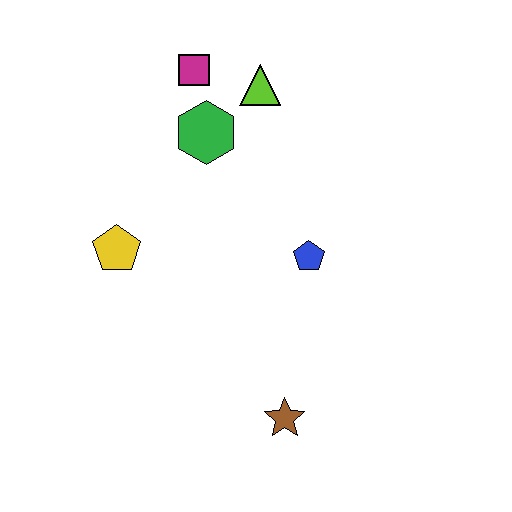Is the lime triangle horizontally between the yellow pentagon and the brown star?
Yes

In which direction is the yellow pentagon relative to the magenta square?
The yellow pentagon is below the magenta square.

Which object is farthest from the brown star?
The magenta square is farthest from the brown star.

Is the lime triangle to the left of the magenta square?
No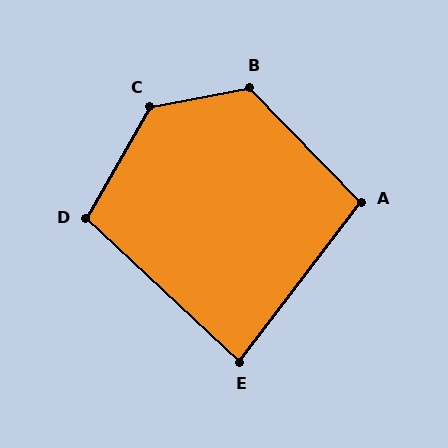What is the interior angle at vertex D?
Approximately 103 degrees (obtuse).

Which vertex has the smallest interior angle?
E, at approximately 84 degrees.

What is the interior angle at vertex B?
Approximately 123 degrees (obtuse).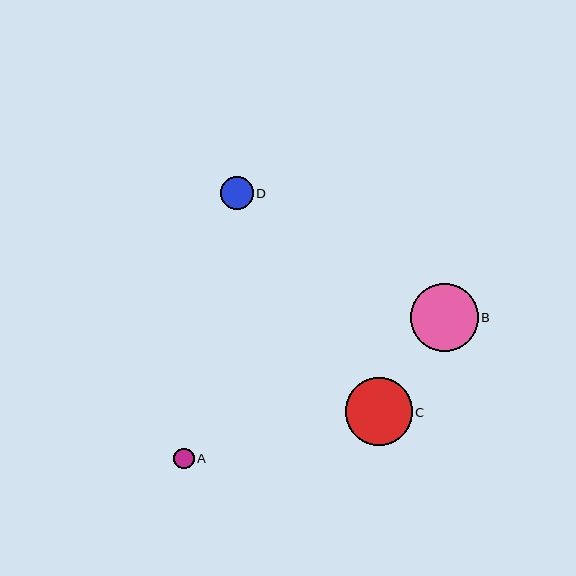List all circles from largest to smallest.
From largest to smallest: B, C, D, A.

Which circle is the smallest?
Circle A is the smallest with a size of approximately 20 pixels.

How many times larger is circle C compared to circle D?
Circle C is approximately 2.1 times the size of circle D.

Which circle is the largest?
Circle B is the largest with a size of approximately 68 pixels.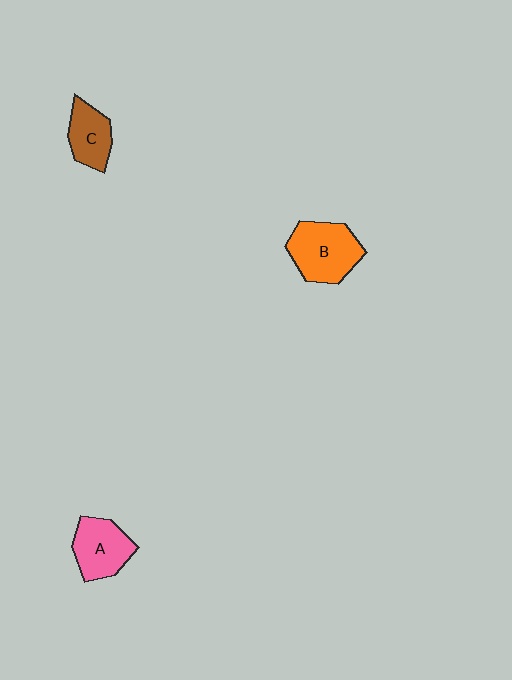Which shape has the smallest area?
Shape C (brown).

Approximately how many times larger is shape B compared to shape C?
Approximately 1.6 times.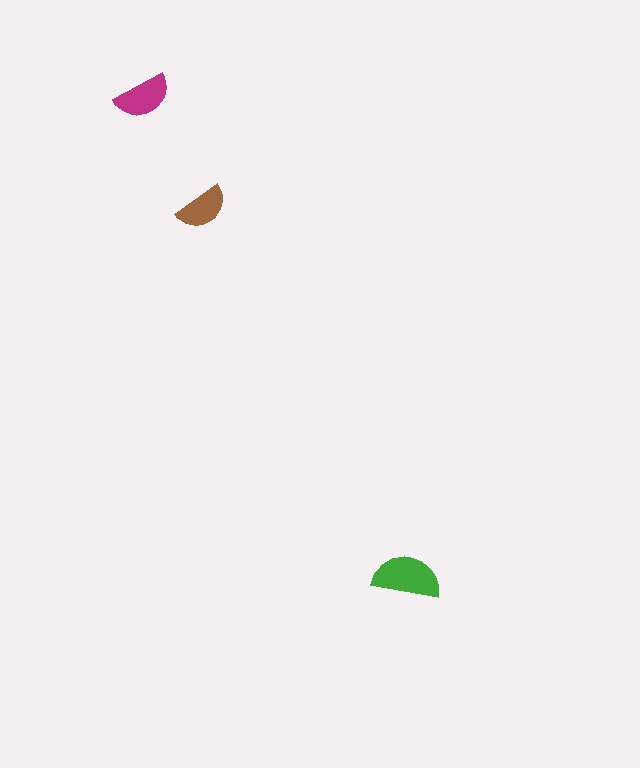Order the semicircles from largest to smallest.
the green one, the magenta one, the brown one.